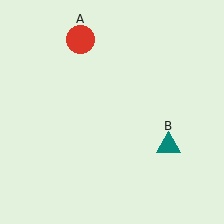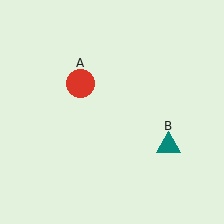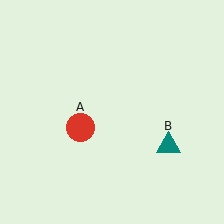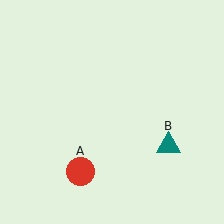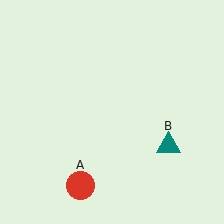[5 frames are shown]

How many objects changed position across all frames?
1 object changed position: red circle (object A).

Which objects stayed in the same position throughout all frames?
Teal triangle (object B) remained stationary.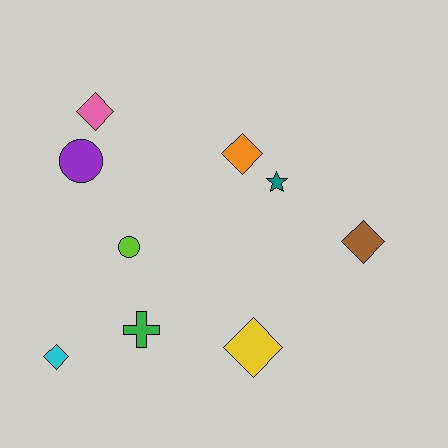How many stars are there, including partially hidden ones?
There is 1 star.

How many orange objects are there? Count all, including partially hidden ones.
There is 1 orange object.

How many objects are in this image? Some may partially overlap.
There are 9 objects.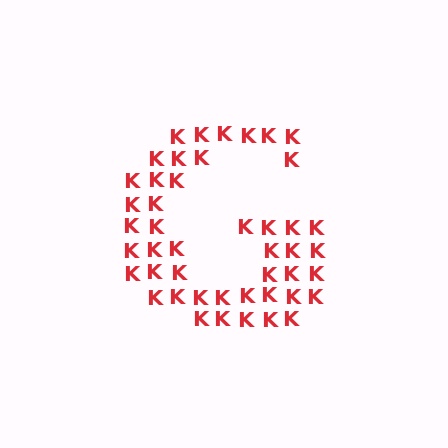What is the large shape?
The large shape is the letter G.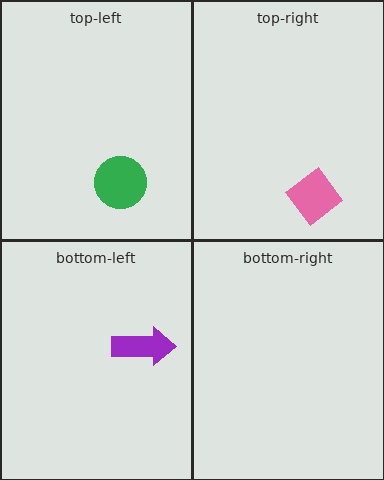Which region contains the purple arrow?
The bottom-left region.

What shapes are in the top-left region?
The green circle.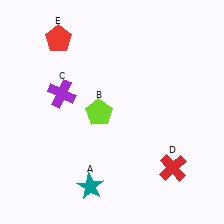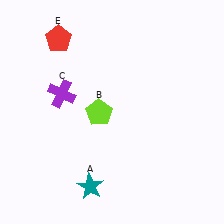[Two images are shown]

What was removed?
The red cross (D) was removed in Image 2.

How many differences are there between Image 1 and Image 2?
There is 1 difference between the two images.